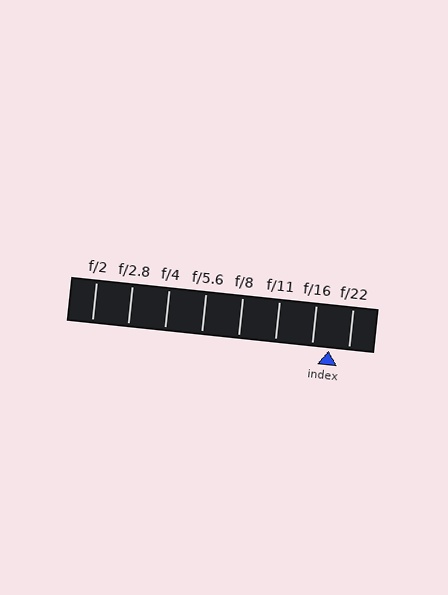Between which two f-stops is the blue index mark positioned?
The index mark is between f/16 and f/22.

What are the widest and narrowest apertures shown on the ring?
The widest aperture shown is f/2 and the narrowest is f/22.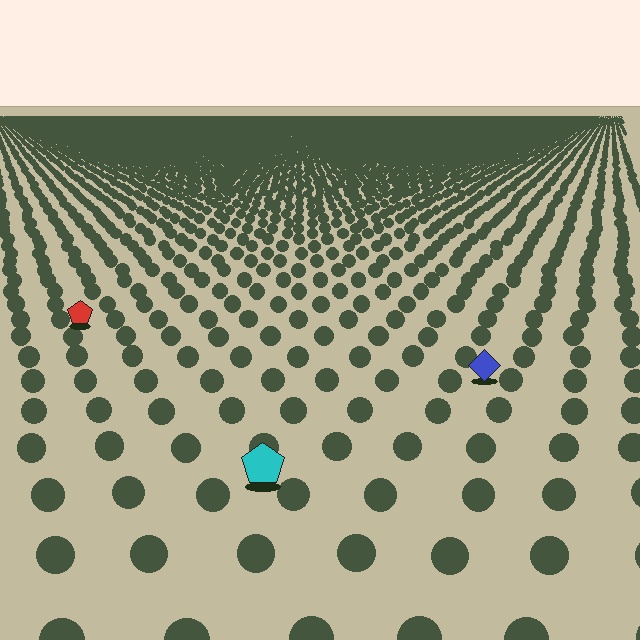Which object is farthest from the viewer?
The red pentagon is farthest from the viewer. It appears smaller and the ground texture around it is denser.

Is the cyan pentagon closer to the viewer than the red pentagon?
Yes. The cyan pentagon is closer — you can tell from the texture gradient: the ground texture is coarser near it.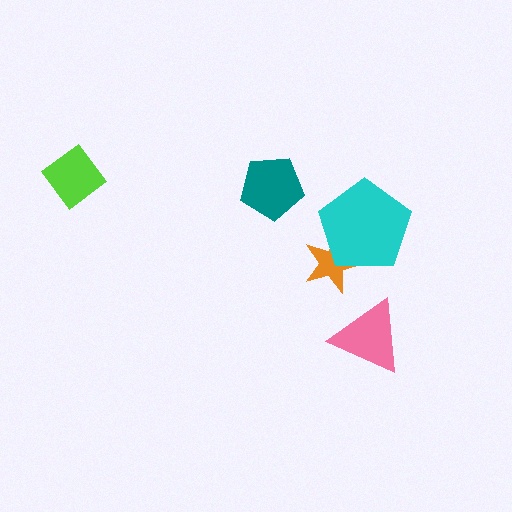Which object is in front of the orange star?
The cyan pentagon is in front of the orange star.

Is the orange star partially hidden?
Yes, it is partially covered by another shape.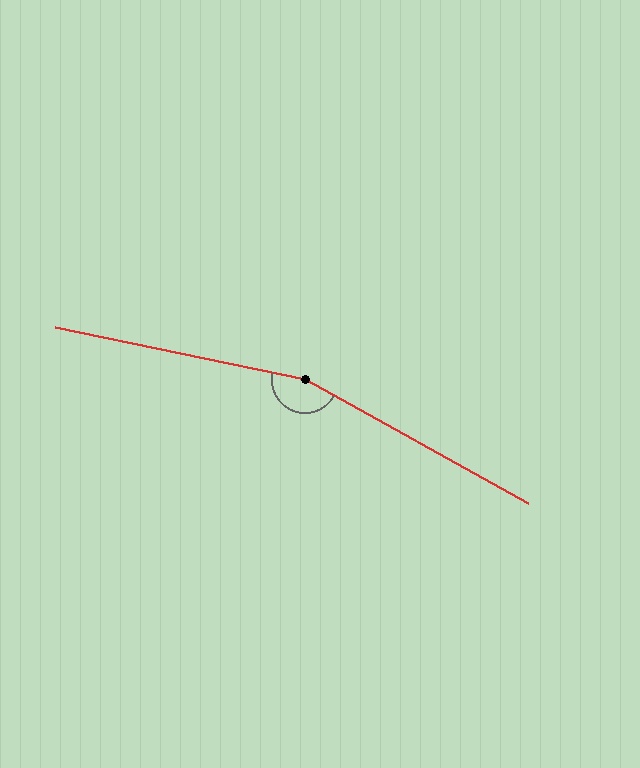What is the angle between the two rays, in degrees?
Approximately 163 degrees.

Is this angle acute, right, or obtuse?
It is obtuse.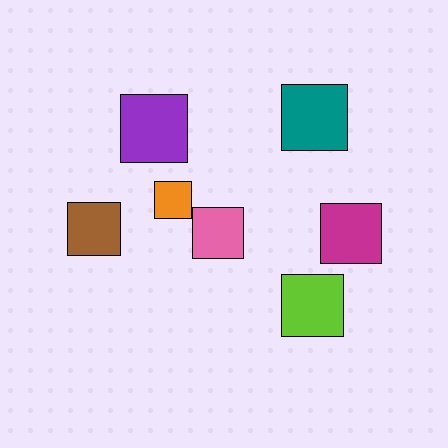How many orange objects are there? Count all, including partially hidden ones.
There is 1 orange object.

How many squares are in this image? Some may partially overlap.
There are 7 squares.